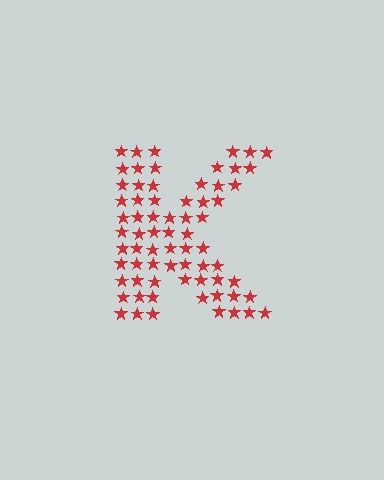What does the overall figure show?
The overall figure shows the letter K.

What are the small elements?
The small elements are stars.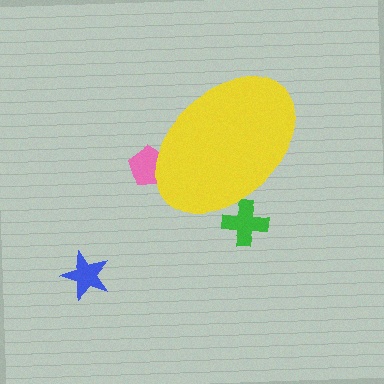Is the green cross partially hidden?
Yes, the green cross is partially hidden behind the yellow ellipse.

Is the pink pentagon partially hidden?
Yes, the pink pentagon is partially hidden behind the yellow ellipse.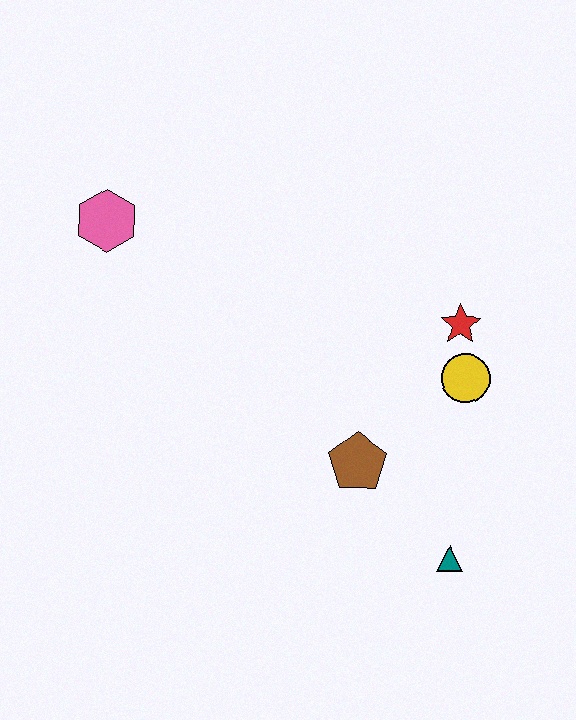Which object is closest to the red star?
The yellow circle is closest to the red star.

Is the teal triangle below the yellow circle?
Yes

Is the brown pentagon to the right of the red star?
No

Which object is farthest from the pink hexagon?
The teal triangle is farthest from the pink hexagon.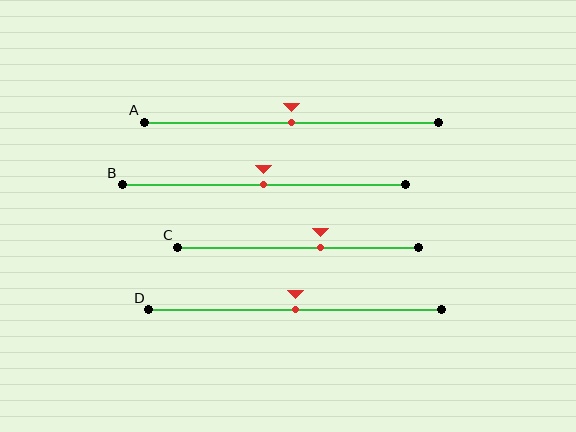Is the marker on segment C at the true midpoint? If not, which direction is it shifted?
No, the marker on segment C is shifted to the right by about 9% of the segment length.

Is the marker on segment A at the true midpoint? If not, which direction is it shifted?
Yes, the marker on segment A is at the true midpoint.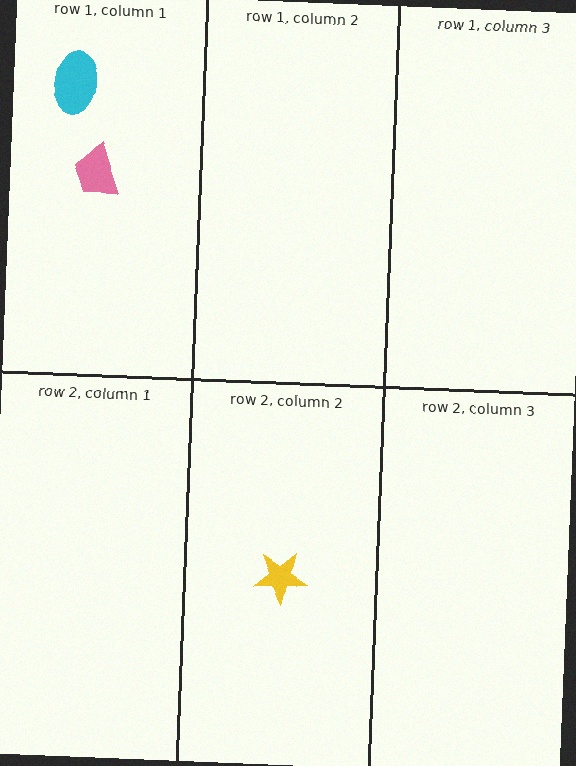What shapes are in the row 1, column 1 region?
The cyan ellipse, the pink trapezoid.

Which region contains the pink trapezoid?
The row 1, column 1 region.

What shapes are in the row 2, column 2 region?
The yellow star.